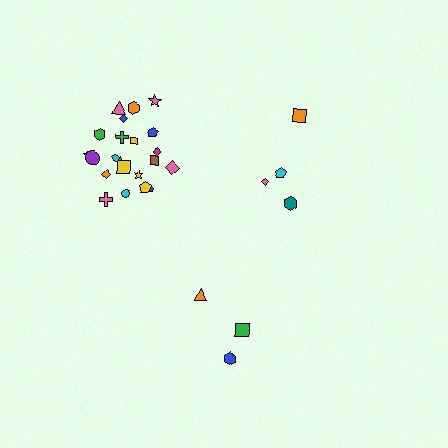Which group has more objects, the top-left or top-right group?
The top-left group.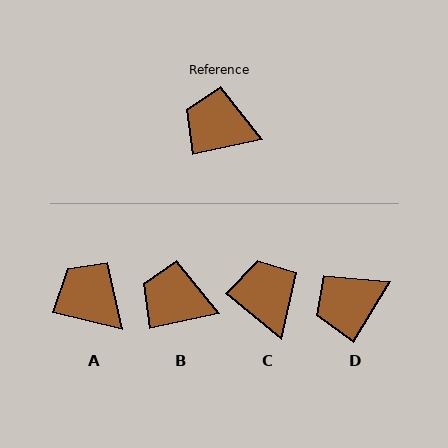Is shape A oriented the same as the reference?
No, it is off by about 26 degrees.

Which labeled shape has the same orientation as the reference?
B.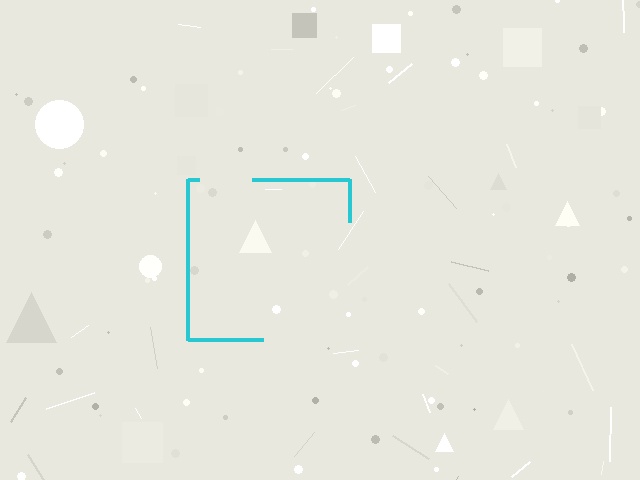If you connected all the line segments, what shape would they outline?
They would outline a square.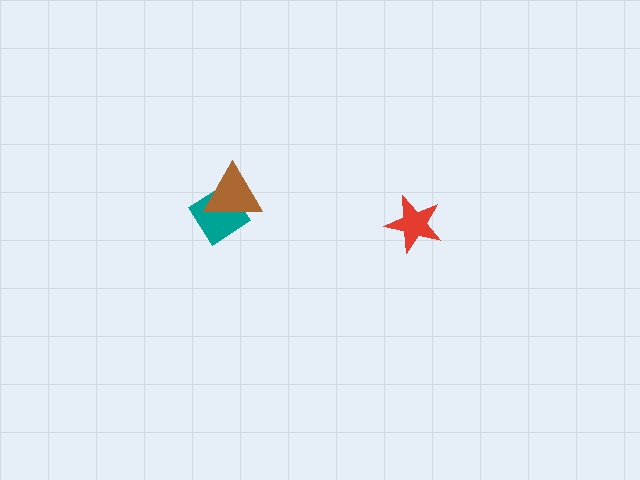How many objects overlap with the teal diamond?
1 object overlaps with the teal diamond.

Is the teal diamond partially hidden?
Yes, it is partially covered by another shape.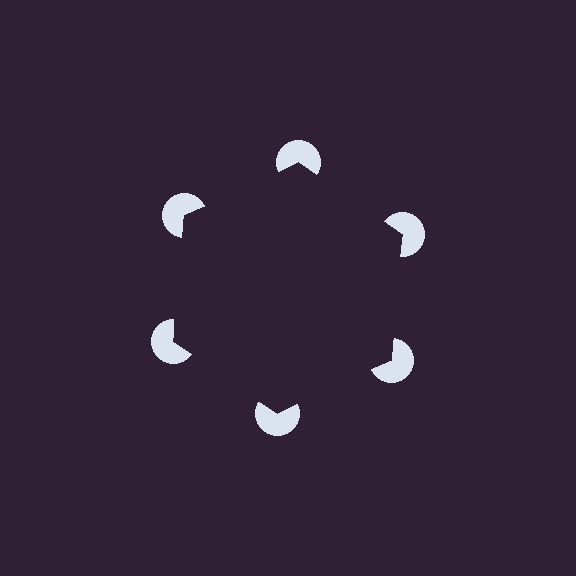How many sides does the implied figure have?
6 sides.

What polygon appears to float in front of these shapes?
An illusory hexagon — its edges are inferred from the aligned wedge cuts in the pac-man discs, not physically drawn.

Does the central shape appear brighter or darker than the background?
It typically appears slightly darker than the background, even though no actual brightness change is drawn.